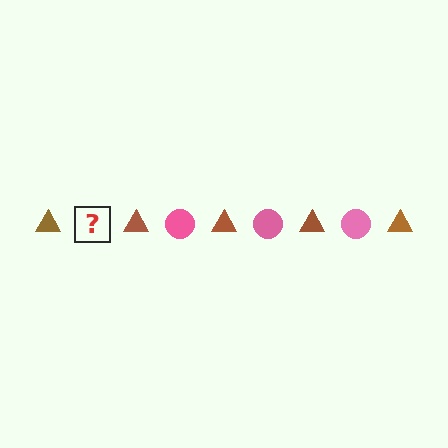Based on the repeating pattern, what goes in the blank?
The blank should be a pink circle.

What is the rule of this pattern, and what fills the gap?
The rule is that the pattern alternates between brown triangle and pink circle. The gap should be filled with a pink circle.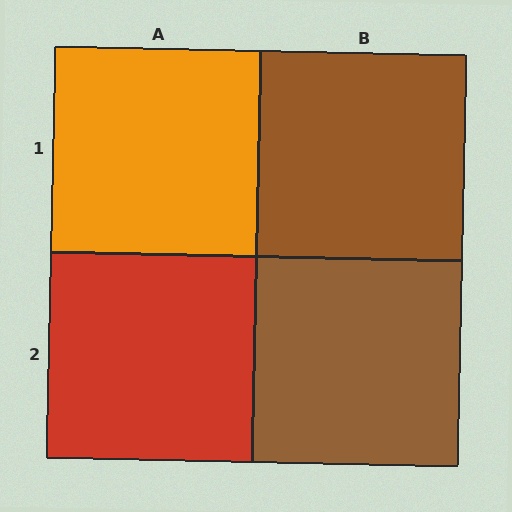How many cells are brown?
2 cells are brown.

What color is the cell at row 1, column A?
Orange.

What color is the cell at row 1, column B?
Brown.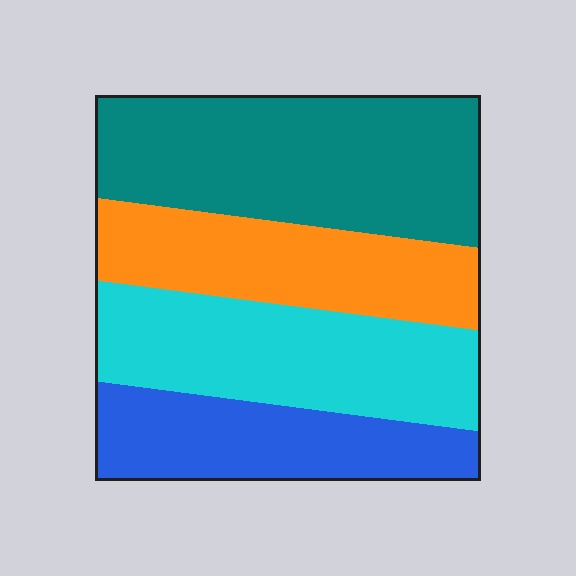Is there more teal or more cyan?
Teal.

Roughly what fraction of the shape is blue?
Blue covers roughly 20% of the shape.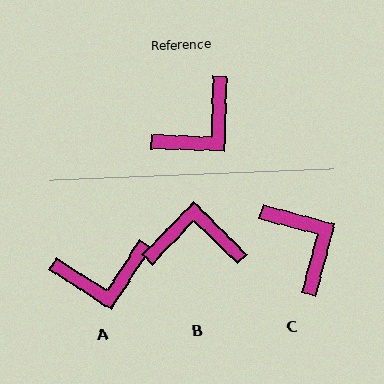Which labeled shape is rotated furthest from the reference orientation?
B, about 137 degrees away.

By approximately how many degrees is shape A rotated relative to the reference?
Approximately 31 degrees clockwise.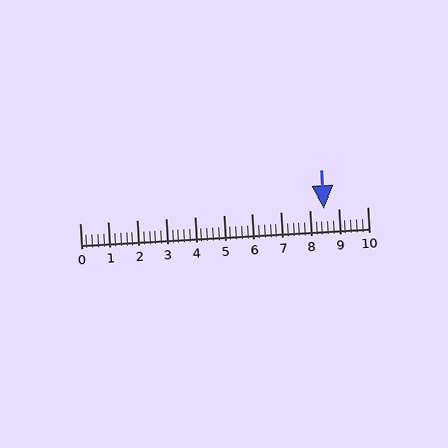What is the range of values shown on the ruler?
The ruler shows values from 0 to 10.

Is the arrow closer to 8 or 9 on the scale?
The arrow is closer to 9.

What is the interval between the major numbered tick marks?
The major tick marks are spaced 1 units apart.